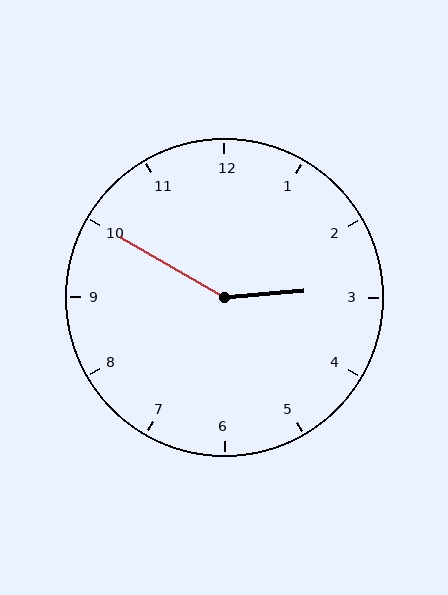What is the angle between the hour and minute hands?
Approximately 145 degrees.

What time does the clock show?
2:50.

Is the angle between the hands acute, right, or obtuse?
It is obtuse.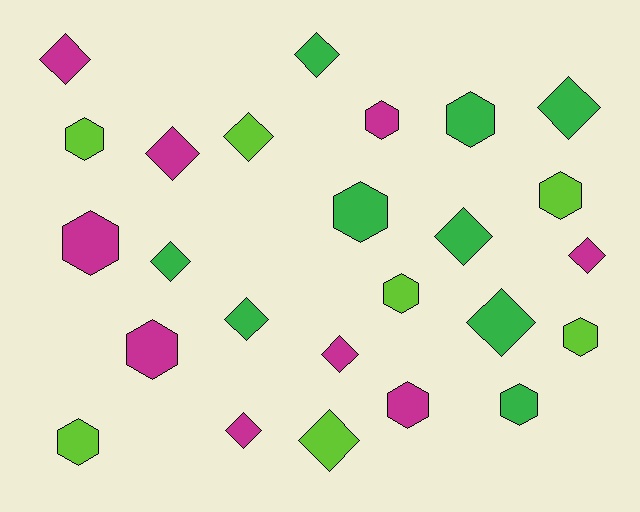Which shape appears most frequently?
Diamond, with 13 objects.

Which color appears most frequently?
Green, with 9 objects.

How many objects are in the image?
There are 25 objects.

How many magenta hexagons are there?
There are 4 magenta hexagons.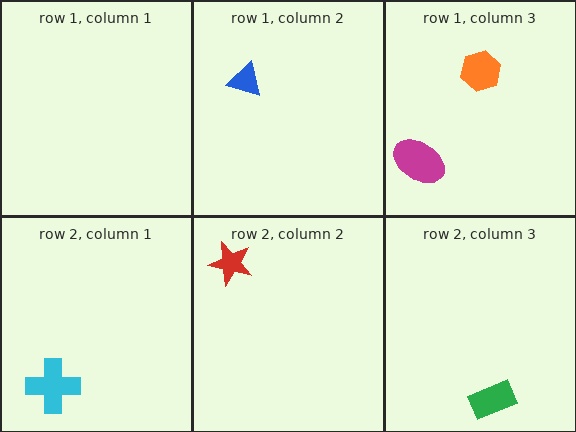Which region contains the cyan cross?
The row 2, column 1 region.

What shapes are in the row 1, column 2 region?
The blue triangle.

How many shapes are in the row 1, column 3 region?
2.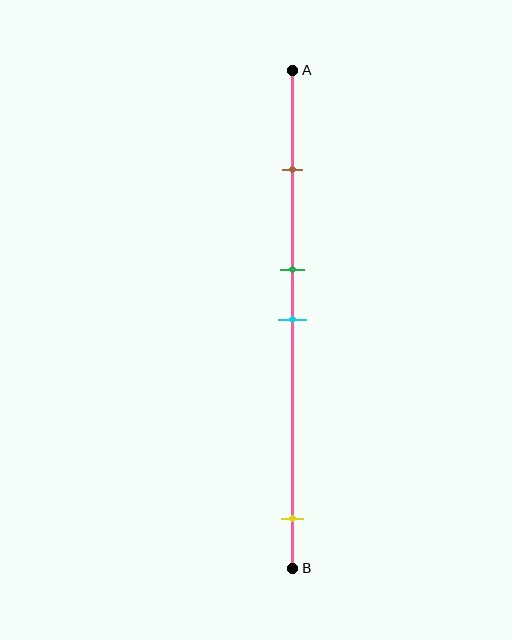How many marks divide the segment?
There are 4 marks dividing the segment.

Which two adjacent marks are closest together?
The green and cyan marks are the closest adjacent pair.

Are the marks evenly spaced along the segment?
No, the marks are not evenly spaced.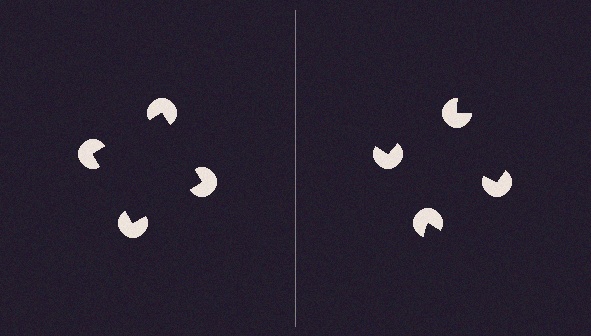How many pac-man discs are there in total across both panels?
8 — 4 on each side.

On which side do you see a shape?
An illusory square appears on the left side. On the right side the wedge cuts are rotated, so no coherent shape forms.